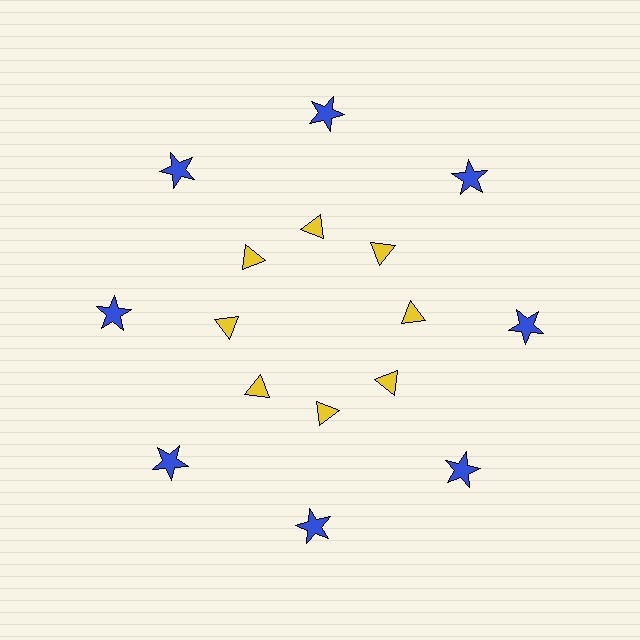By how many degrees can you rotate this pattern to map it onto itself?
The pattern maps onto itself every 45 degrees of rotation.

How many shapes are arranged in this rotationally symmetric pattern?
There are 16 shapes, arranged in 8 groups of 2.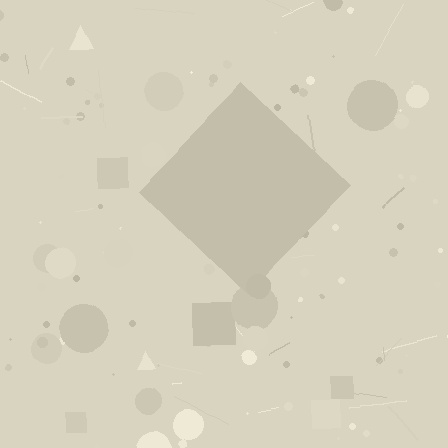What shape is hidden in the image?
A diamond is hidden in the image.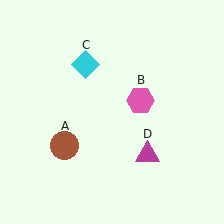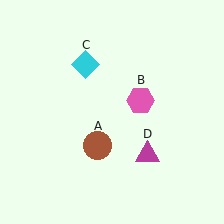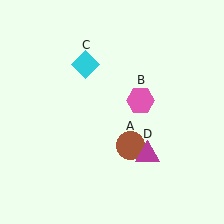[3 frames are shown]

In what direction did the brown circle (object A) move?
The brown circle (object A) moved right.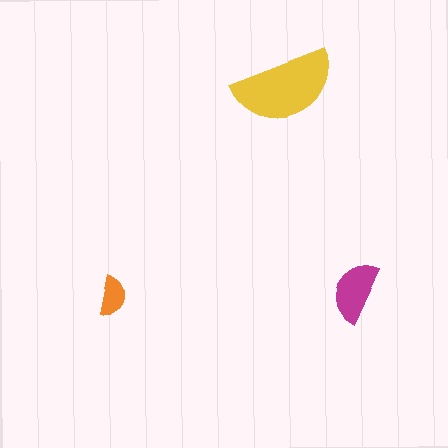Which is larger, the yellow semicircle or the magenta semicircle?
The yellow one.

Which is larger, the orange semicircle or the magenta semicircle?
The magenta one.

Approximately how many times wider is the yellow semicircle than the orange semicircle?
About 2.5 times wider.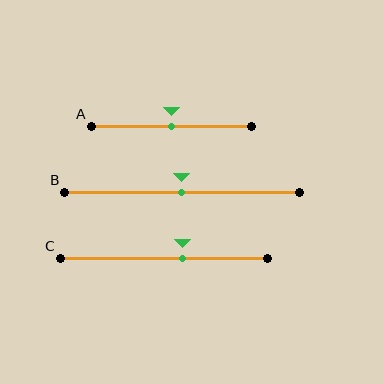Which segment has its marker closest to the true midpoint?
Segment A has its marker closest to the true midpoint.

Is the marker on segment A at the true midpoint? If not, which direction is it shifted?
Yes, the marker on segment A is at the true midpoint.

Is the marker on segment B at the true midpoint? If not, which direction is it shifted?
Yes, the marker on segment B is at the true midpoint.